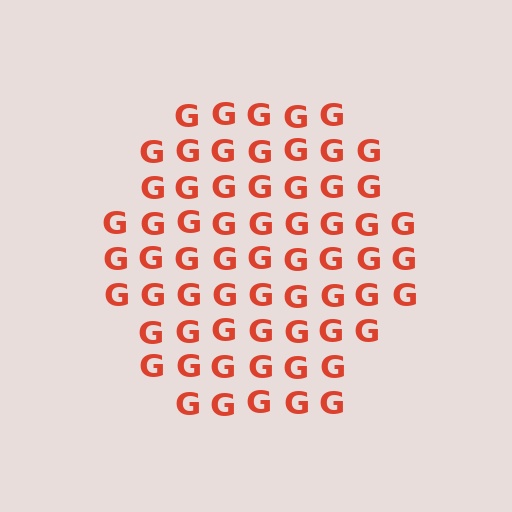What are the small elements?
The small elements are letter G's.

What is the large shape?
The large shape is a hexagon.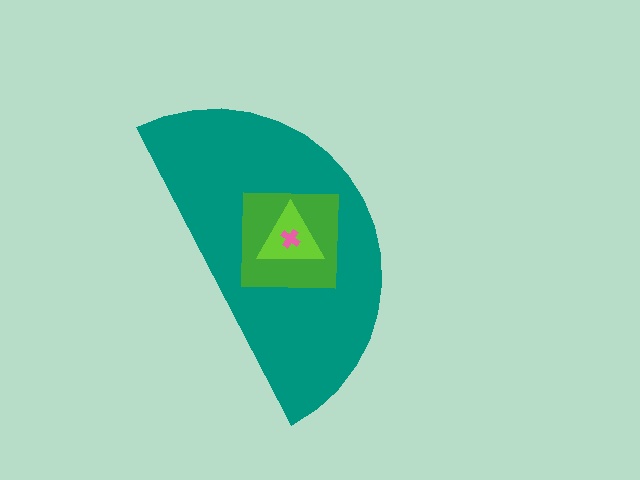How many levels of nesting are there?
4.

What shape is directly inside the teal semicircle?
The green square.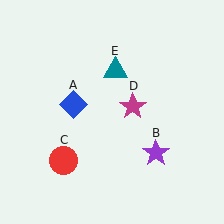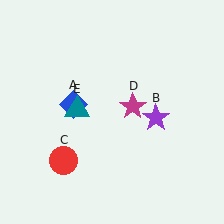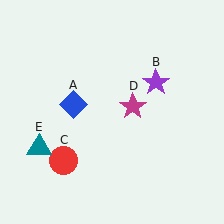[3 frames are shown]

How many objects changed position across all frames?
2 objects changed position: purple star (object B), teal triangle (object E).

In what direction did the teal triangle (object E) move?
The teal triangle (object E) moved down and to the left.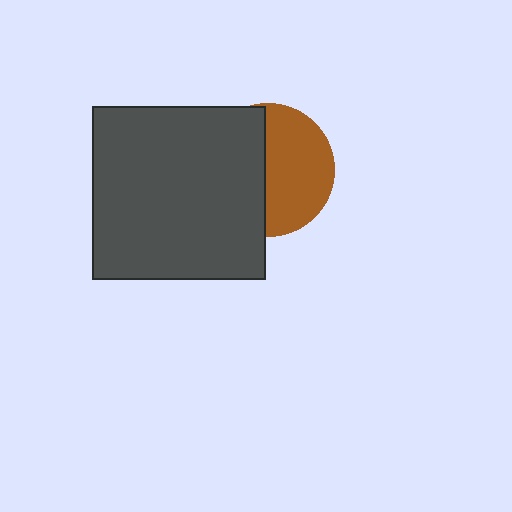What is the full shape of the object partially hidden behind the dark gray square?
The partially hidden object is a brown circle.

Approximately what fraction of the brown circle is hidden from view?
Roughly 47% of the brown circle is hidden behind the dark gray square.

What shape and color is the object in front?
The object in front is a dark gray square.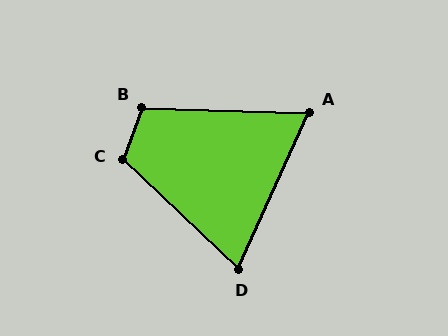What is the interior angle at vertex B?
Approximately 109 degrees (obtuse).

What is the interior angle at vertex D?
Approximately 71 degrees (acute).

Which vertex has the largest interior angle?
C, at approximately 113 degrees.